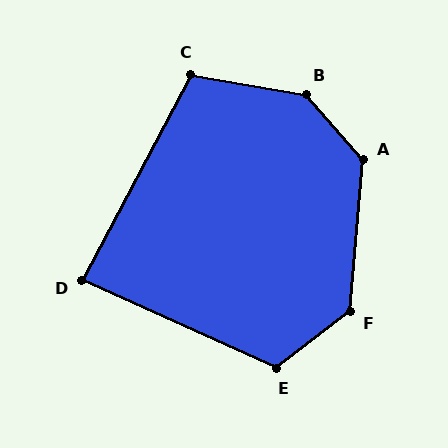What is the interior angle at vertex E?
Approximately 118 degrees (obtuse).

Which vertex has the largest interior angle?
B, at approximately 141 degrees.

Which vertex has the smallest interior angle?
D, at approximately 86 degrees.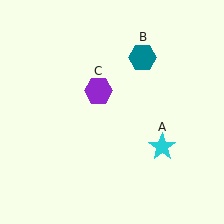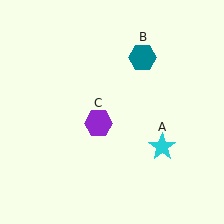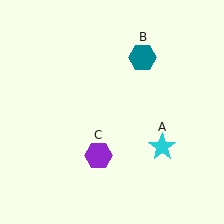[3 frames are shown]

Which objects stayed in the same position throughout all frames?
Cyan star (object A) and teal hexagon (object B) remained stationary.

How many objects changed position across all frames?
1 object changed position: purple hexagon (object C).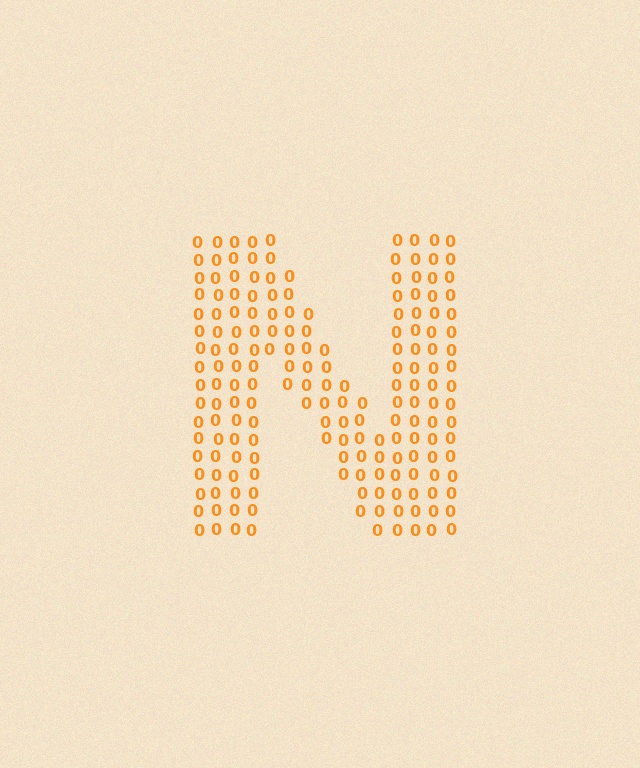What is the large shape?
The large shape is the letter N.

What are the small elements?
The small elements are digit 0's.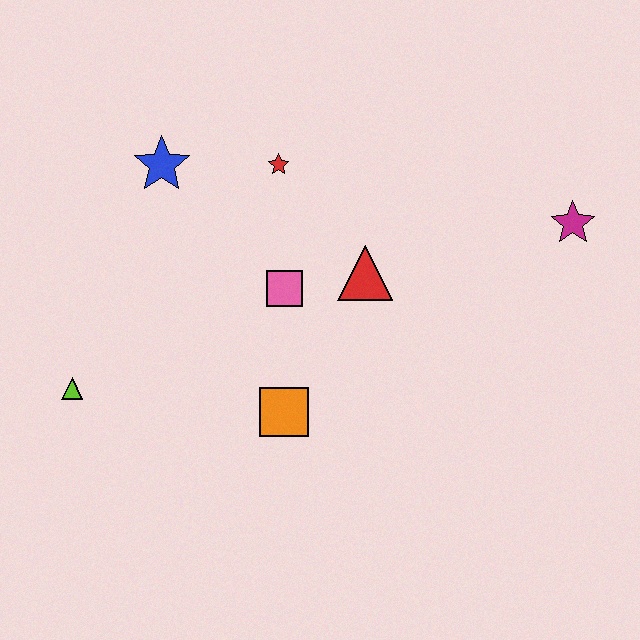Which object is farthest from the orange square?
The magenta star is farthest from the orange square.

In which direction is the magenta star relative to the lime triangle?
The magenta star is to the right of the lime triangle.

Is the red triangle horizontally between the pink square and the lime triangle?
No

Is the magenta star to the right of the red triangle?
Yes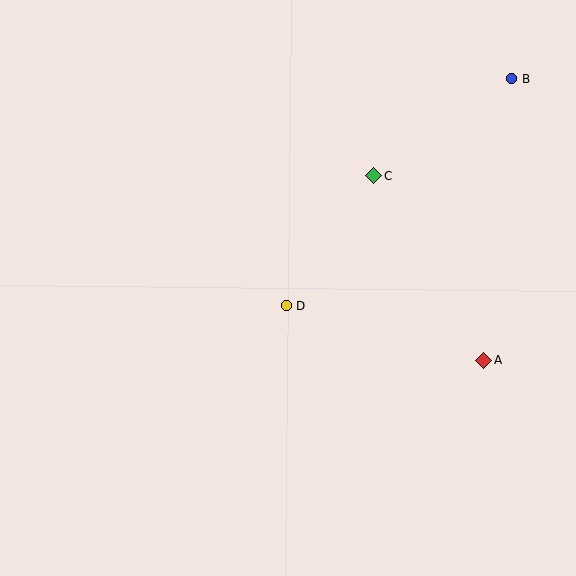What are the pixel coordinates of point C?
Point C is at (374, 176).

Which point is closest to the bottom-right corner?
Point A is closest to the bottom-right corner.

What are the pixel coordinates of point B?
Point B is at (512, 79).